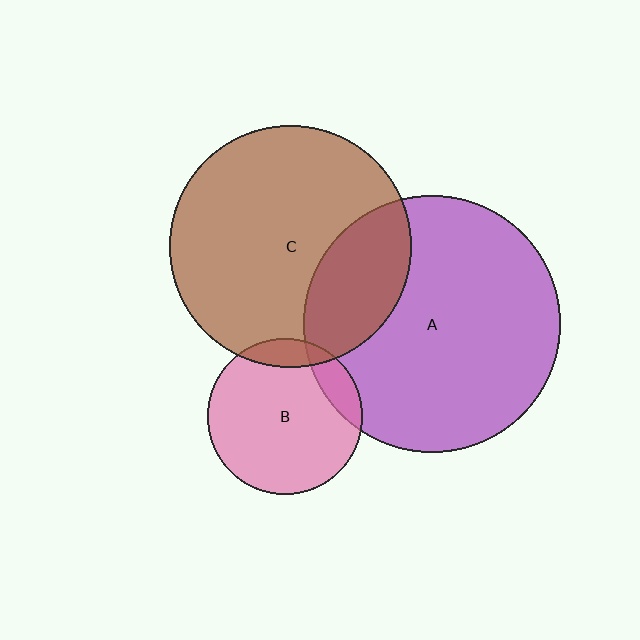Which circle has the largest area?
Circle A (purple).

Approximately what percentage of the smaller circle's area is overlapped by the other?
Approximately 10%.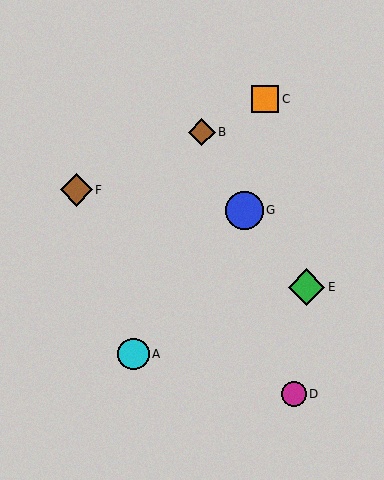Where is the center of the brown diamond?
The center of the brown diamond is at (76, 190).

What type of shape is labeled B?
Shape B is a brown diamond.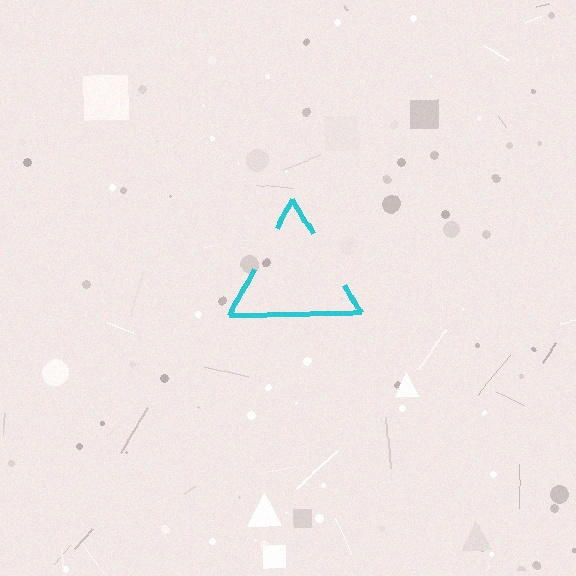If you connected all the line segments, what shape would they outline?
They would outline a triangle.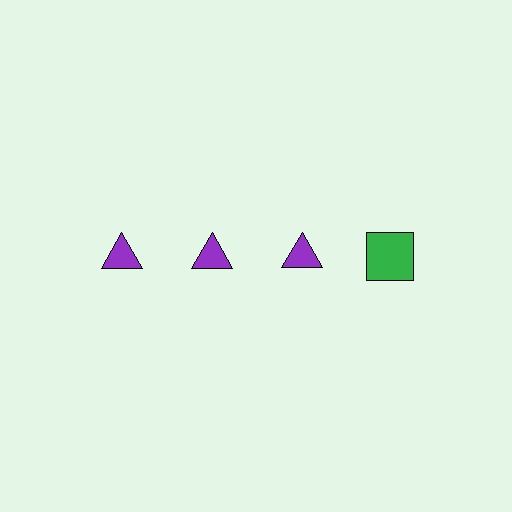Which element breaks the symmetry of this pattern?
The green square in the top row, second from right column breaks the symmetry. All other shapes are purple triangles.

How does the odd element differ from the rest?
It differs in both color (green instead of purple) and shape (square instead of triangle).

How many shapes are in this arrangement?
There are 4 shapes arranged in a grid pattern.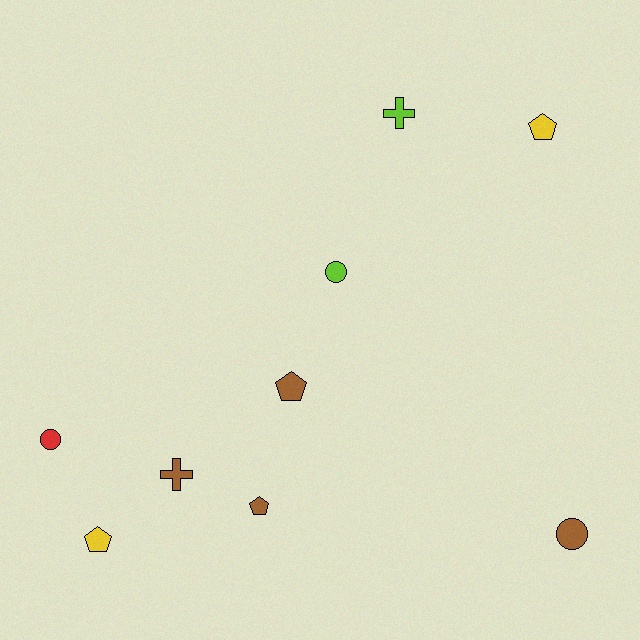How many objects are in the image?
There are 9 objects.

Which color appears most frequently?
Brown, with 4 objects.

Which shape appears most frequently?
Pentagon, with 4 objects.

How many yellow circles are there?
There are no yellow circles.